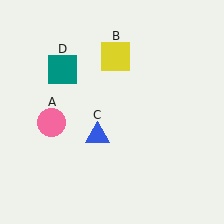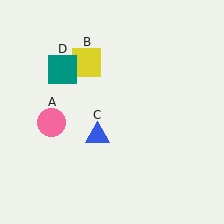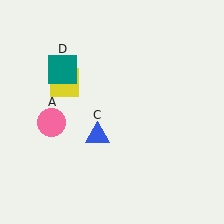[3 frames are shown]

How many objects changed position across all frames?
1 object changed position: yellow square (object B).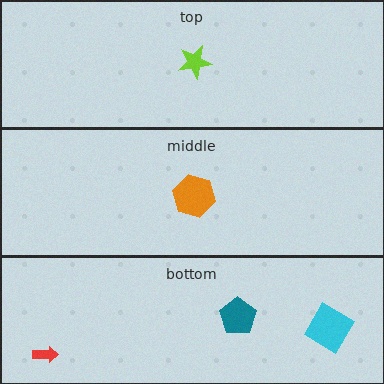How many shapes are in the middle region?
1.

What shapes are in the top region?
The lime star.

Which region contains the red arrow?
The bottom region.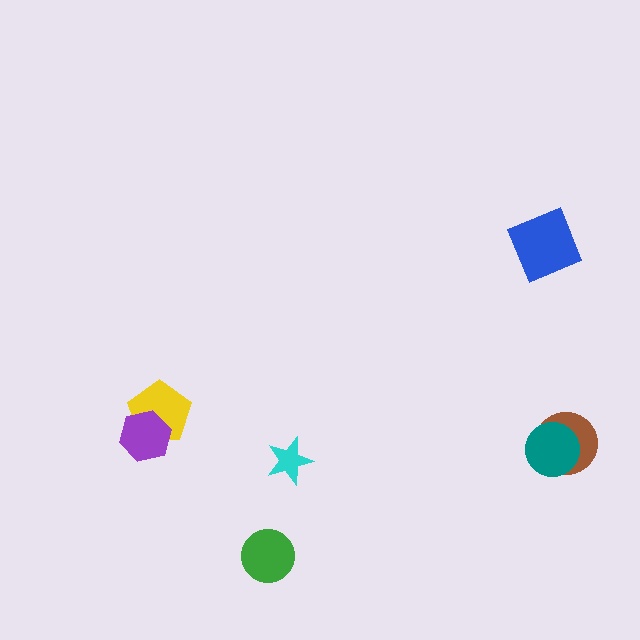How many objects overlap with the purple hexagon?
1 object overlaps with the purple hexagon.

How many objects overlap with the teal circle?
1 object overlaps with the teal circle.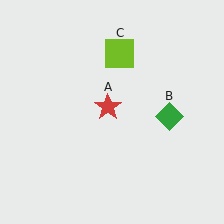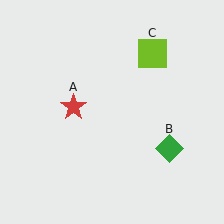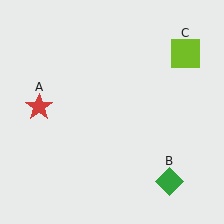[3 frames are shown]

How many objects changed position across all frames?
3 objects changed position: red star (object A), green diamond (object B), lime square (object C).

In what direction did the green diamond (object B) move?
The green diamond (object B) moved down.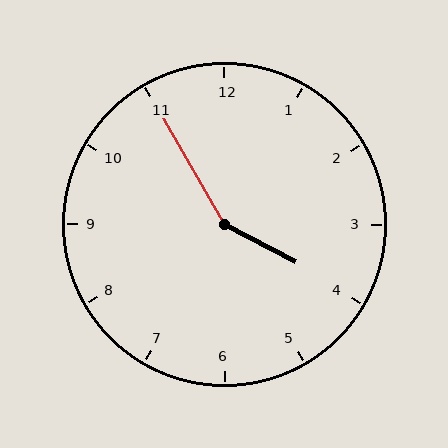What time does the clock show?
3:55.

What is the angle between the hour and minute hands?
Approximately 148 degrees.